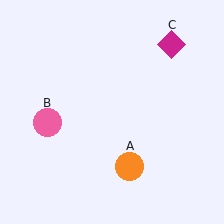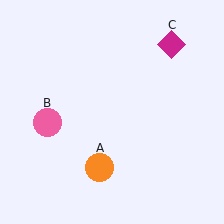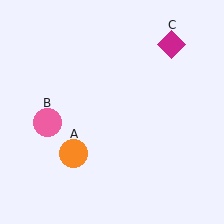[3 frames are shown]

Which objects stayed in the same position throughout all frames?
Pink circle (object B) and magenta diamond (object C) remained stationary.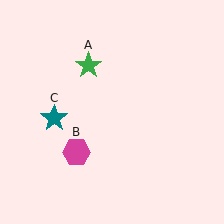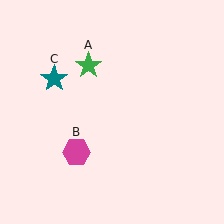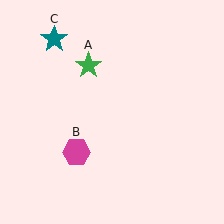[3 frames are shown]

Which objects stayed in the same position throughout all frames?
Green star (object A) and magenta hexagon (object B) remained stationary.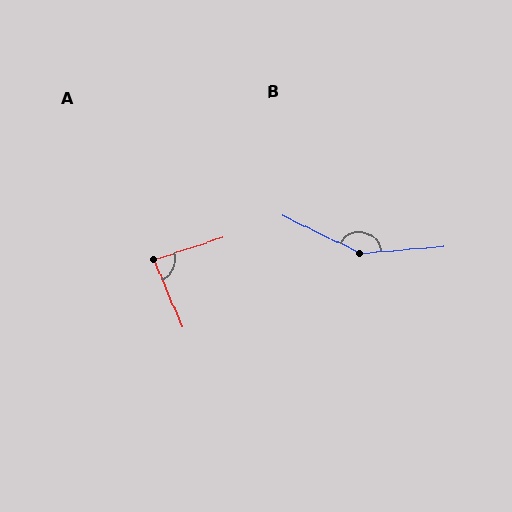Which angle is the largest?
B, at approximately 149 degrees.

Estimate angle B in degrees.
Approximately 149 degrees.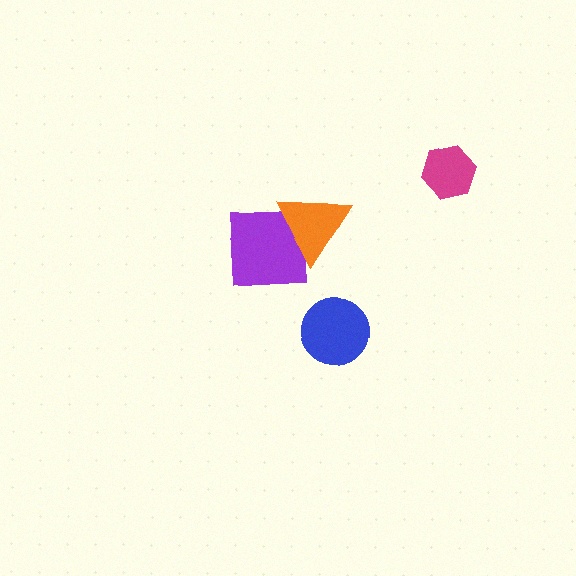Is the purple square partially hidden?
Yes, it is partially covered by another shape.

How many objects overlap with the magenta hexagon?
0 objects overlap with the magenta hexagon.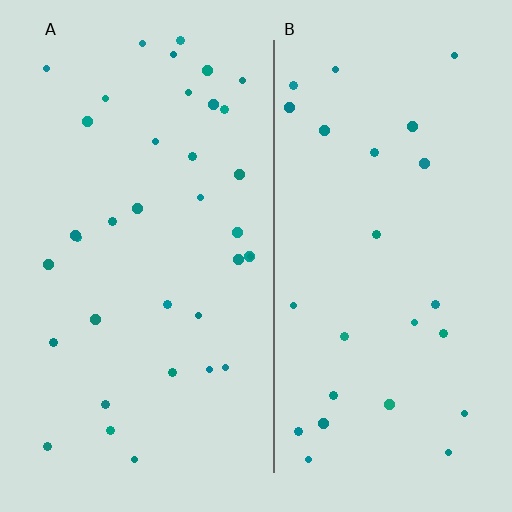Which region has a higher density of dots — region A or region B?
A (the left).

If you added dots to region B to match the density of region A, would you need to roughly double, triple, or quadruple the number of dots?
Approximately double.